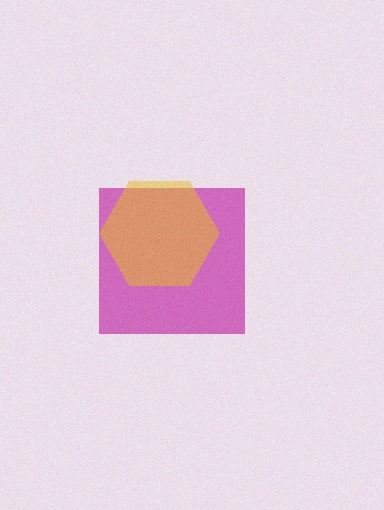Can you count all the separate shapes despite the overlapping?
Yes, there are 2 separate shapes.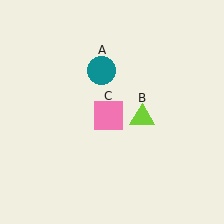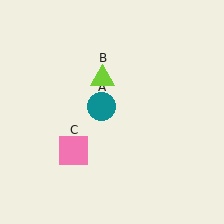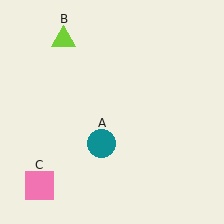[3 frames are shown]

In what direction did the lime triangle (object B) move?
The lime triangle (object B) moved up and to the left.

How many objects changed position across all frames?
3 objects changed position: teal circle (object A), lime triangle (object B), pink square (object C).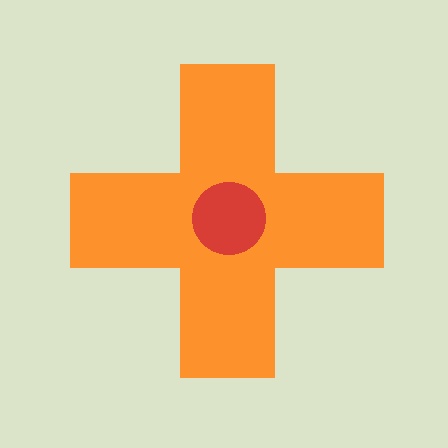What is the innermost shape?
The red circle.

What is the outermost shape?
The orange cross.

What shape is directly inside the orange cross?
The red circle.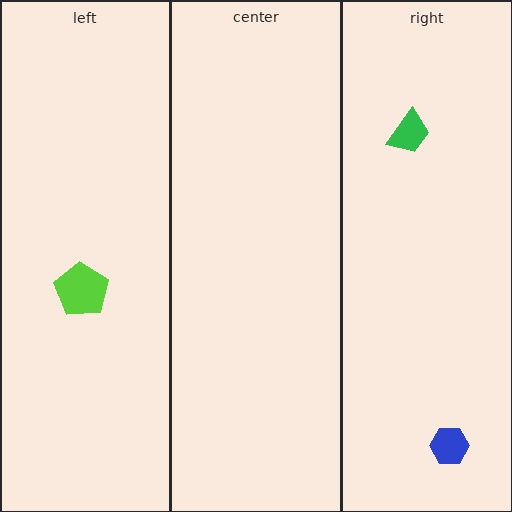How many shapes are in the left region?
1.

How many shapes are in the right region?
2.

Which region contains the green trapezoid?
The right region.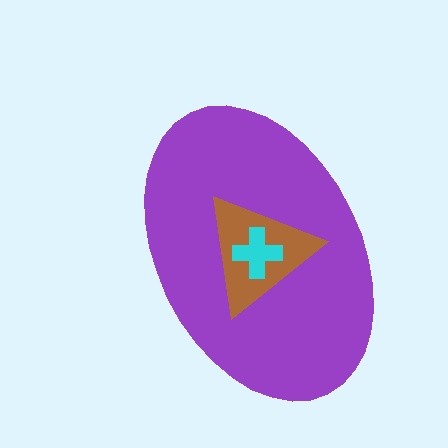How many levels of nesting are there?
3.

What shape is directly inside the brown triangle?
The cyan cross.